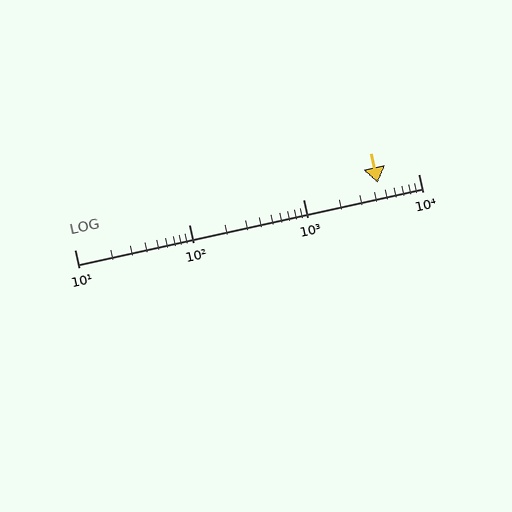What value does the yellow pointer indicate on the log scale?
The pointer indicates approximately 4400.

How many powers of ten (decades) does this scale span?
The scale spans 3 decades, from 10 to 10000.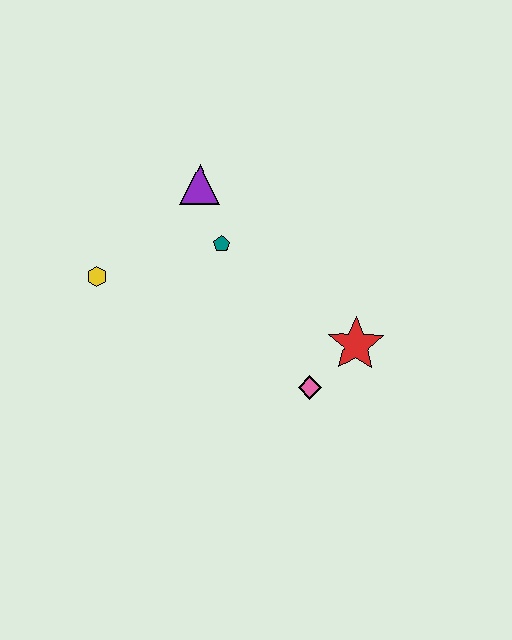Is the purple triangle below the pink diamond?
No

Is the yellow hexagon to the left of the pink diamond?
Yes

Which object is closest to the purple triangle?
The teal pentagon is closest to the purple triangle.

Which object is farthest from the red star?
The yellow hexagon is farthest from the red star.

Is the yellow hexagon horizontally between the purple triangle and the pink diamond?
No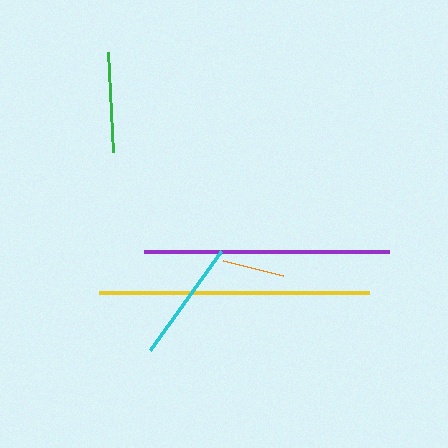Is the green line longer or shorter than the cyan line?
The cyan line is longer than the green line.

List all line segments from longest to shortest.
From longest to shortest: yellow, purple, cyan, green, orange.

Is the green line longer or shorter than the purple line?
The purple line is longer than the green line.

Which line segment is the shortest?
The orange line is the shortest at approximately 62 pixels.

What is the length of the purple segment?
The purple segment is approximately 245 pixels long.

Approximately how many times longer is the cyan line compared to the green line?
The cyan line is approximately 1.2 times the length of the green line.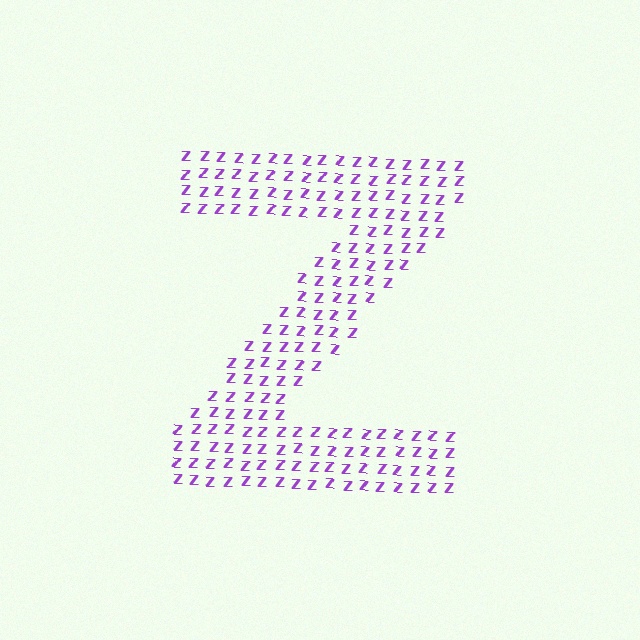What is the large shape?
The large shape is the letter Z.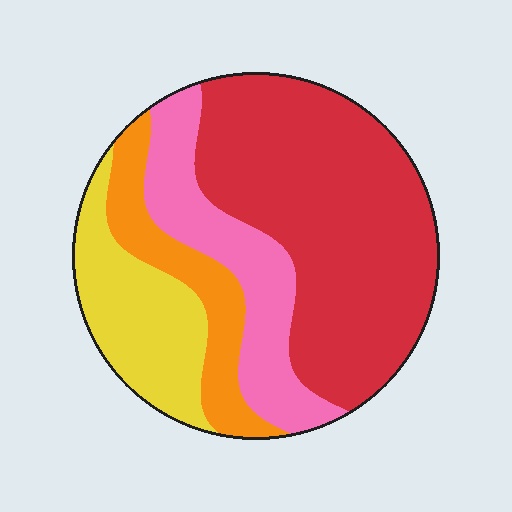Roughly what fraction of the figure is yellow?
Yellow covers roughly 20% of the figure.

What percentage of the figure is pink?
Pink takes up about one fifth (1/5) of the figure.